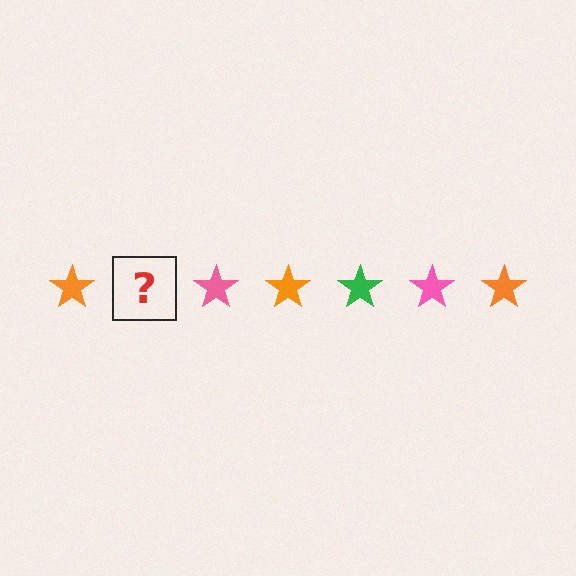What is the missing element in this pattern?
The missing element is a green star.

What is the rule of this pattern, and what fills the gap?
The rule is that the pattern cycles through orange, green, pink stars. The gap should be filled with a green star.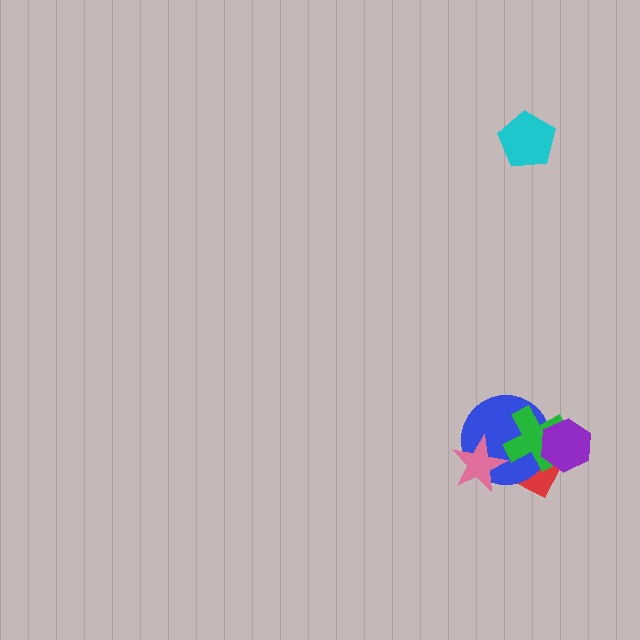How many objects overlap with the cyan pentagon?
0 objects overlap with the cyan pentagon.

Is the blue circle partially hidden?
Yes, it is partially covered by another shape.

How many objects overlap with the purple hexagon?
3 objects overlap with the purple hexagon.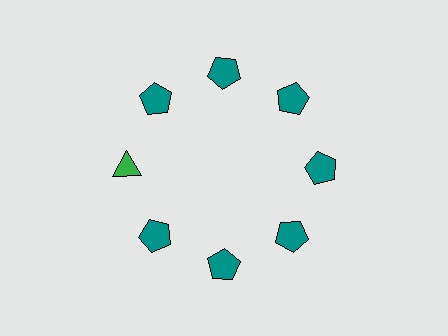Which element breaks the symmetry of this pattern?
The green triangle at roughly the 9 o'clock position breaks the symmetry. All other shapes are teal pentagons.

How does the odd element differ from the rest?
It differs in both color (green instead of teal) and shape (triangle instead of pentagon).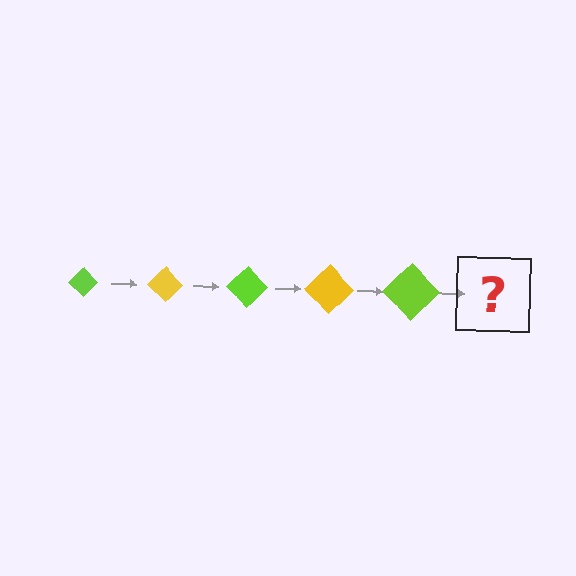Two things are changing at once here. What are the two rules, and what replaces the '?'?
The two rules are that the diamond grows larger each step and the color cycles through lime and yellow. The '?' should be a yellow diamond, larger than the previous one.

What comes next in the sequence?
The next element should be a yellow diamond, larger than the previous one.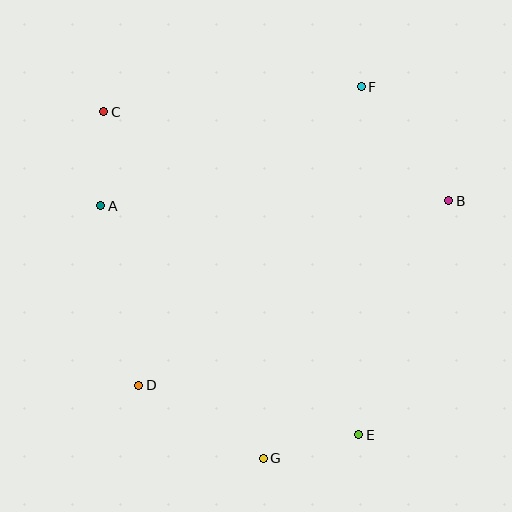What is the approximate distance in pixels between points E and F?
The distance between E and F is approximately 348 pixels.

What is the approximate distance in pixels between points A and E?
The distance between A and E is approximately 345 pixels.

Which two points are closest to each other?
Points A and C are closest to each other.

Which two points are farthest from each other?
Points C and E are farthest from each other.